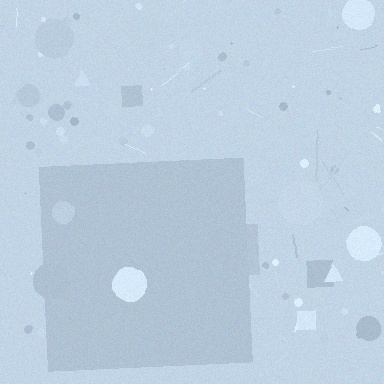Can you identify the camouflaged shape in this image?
The camouflaged shape is a square.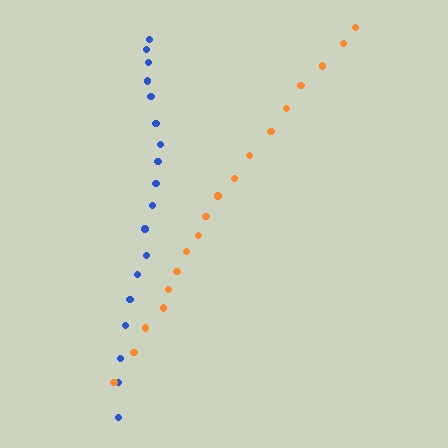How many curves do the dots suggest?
There are 2 distinct paths.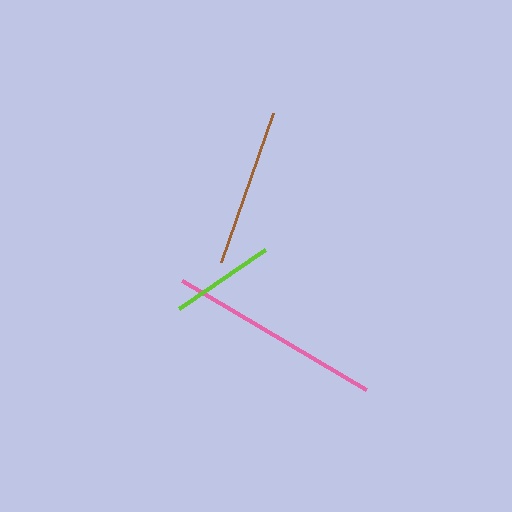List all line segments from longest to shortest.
From longest to shortest: pink, brown, lime.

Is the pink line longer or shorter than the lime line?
The pink line is longer than the lime line.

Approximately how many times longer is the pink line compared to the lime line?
The pink line is approximately 2.1 times the length of the lime line.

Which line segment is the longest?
The pink line is the longest at approximately 214 pixels.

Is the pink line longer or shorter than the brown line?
The pink line is longer than the brown line.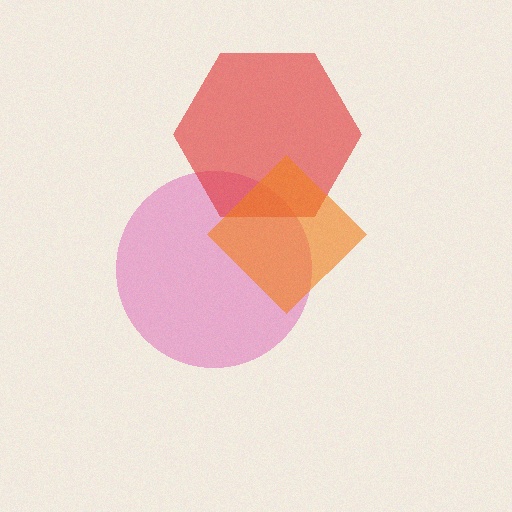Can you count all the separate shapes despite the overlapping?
Yes, there are 3 separate shapes.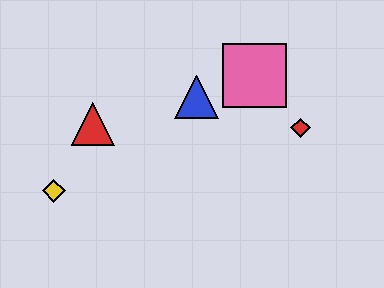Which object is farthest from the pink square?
The yellow diamond is farthest from the pink square.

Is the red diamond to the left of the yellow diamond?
No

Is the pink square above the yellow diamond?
Yes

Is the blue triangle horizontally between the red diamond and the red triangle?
Yes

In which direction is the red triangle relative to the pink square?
The red triangle is to the left of the pink square.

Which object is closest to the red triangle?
The yellow diamond is closest to the red triangle.